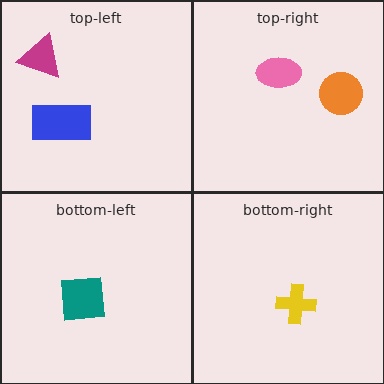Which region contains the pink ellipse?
The top-right region.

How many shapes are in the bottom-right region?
1.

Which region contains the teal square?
The bottom-left region.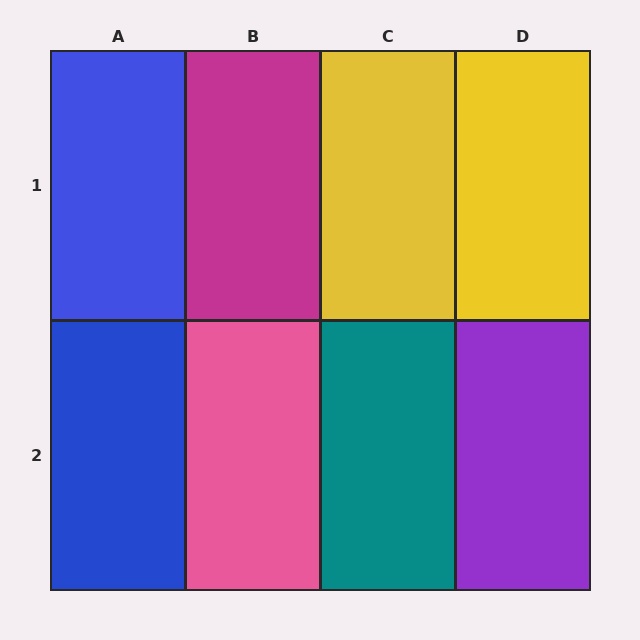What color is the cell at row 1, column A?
Blue.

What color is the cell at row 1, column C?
Yellow.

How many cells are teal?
1 cell is teal.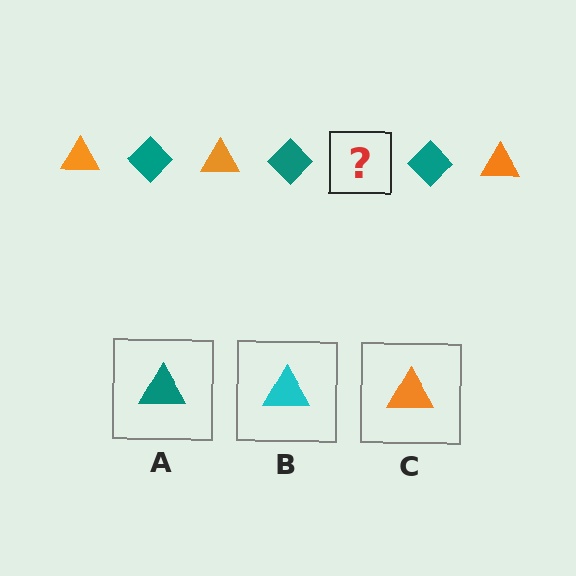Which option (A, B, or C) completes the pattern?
C.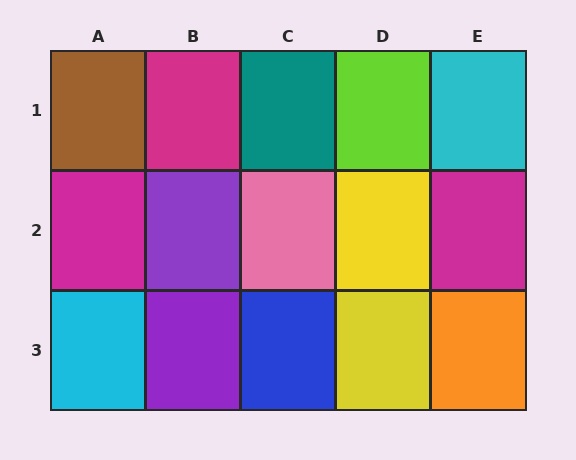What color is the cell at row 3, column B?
Purple.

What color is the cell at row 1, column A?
Brown.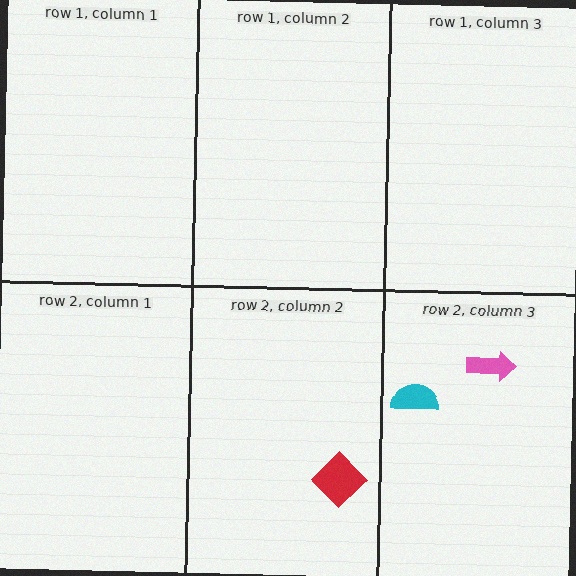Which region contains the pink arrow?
The row 2, column 3 region.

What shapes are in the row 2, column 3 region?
The pink arrow, the cyan semicircle.